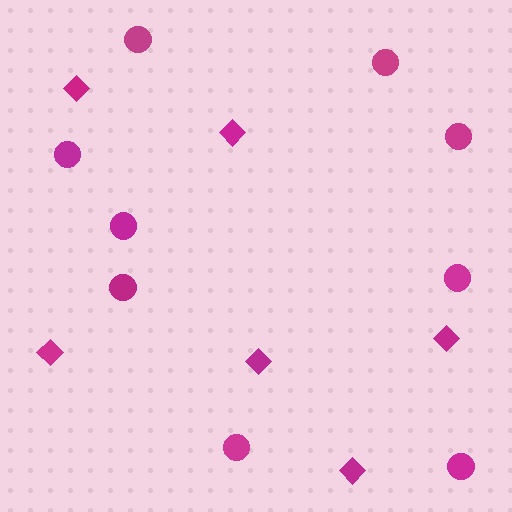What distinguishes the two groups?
There are 2 groups: one group of circles (9) and one group of diamonds (6).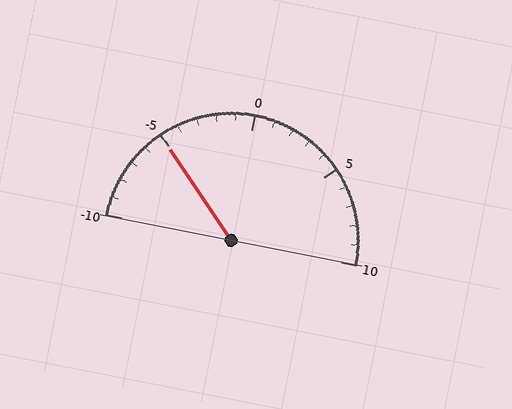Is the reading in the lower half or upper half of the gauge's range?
The reading is in the lower half of the range (-10 to 10).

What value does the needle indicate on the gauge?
The needle indicates approximately -5.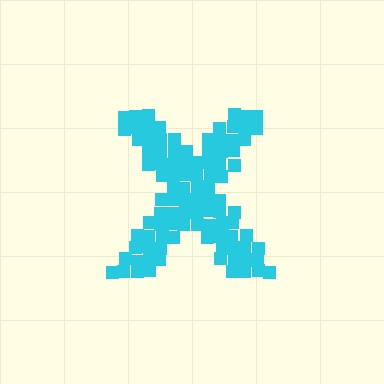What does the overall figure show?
The overall figure shows the letter X.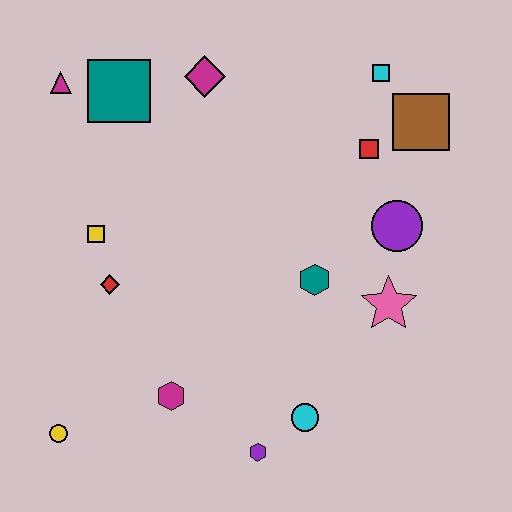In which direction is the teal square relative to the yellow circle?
The teal square is above the yellow circle.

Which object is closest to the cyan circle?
The purple hexagon is closest to the cyan circle.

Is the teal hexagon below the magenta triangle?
Yes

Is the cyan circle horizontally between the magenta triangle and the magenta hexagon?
No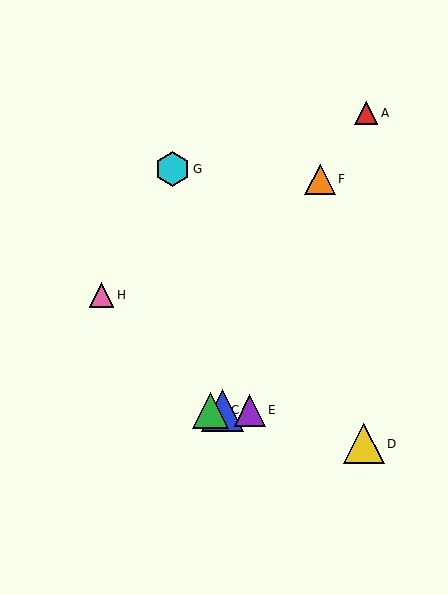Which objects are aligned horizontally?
Objects B, C, E are aligned horizontally.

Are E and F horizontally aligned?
No, E is at y≈410 and F is at y≈180.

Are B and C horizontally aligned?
Yes, both are at y≈410.